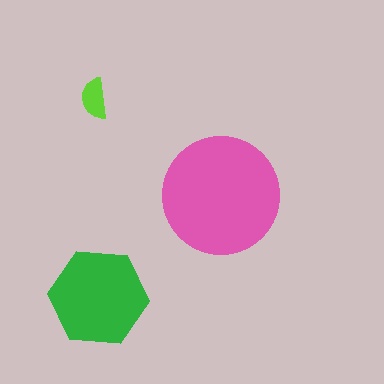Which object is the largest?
The pink circle.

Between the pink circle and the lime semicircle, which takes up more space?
The pink circle.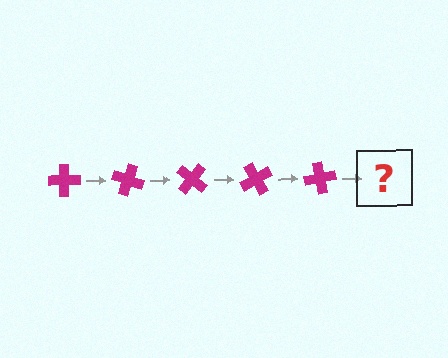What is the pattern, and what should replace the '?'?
The pattern is that the cross rotates 20 degrees each step. The '?' should be a magenta cross rotated 100 degrees.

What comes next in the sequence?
The next element should be a magenta cross rotated 100 degrees.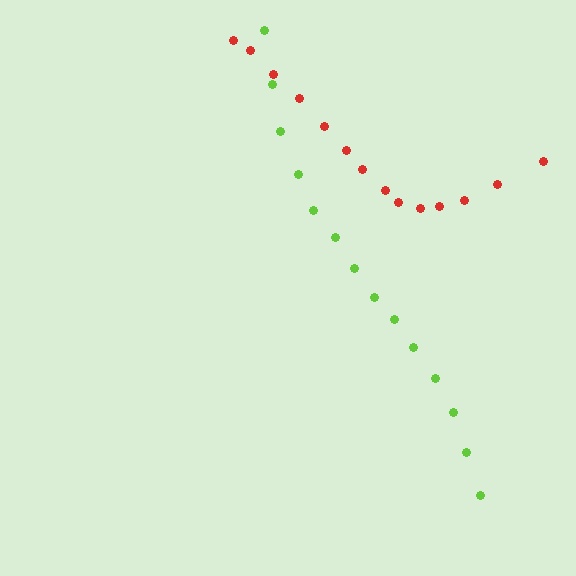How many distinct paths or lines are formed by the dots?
There are 2 distinct paths.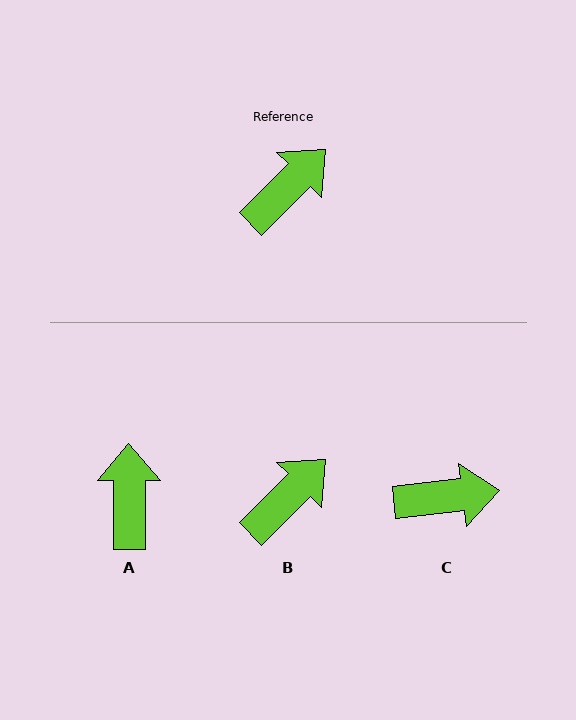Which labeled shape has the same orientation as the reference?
B.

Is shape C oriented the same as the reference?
No, it is off by about 38 degrees.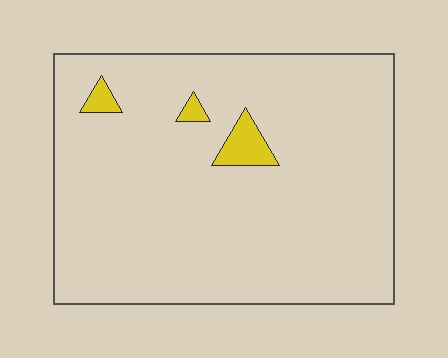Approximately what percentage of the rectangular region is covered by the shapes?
Approximately 5%.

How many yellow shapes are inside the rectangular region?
3.